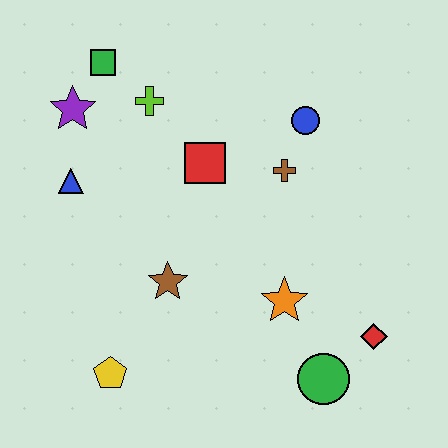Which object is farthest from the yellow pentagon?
The blue circle is farthest from the yellow pentagon.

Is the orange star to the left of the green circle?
Yes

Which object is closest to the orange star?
The green circle is closest to the orange star.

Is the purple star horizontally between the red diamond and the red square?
No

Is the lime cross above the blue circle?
Yes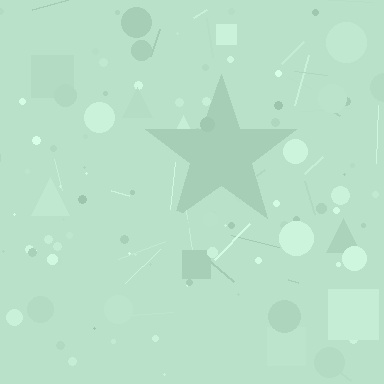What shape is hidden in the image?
A star is hidden in the image.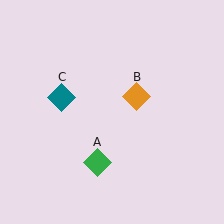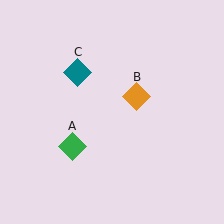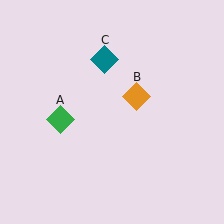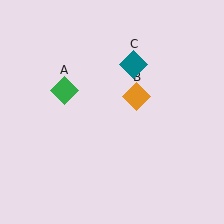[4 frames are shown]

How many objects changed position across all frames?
2 objects changed position: green diamond (object A), teal diamond (object C).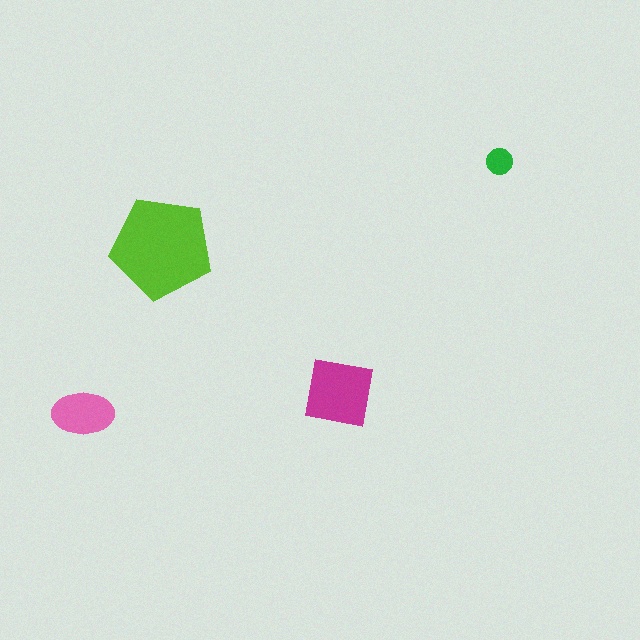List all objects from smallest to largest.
The green circle, the pink ellipse, the magenta square, the lime pentagon.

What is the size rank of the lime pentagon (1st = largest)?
1st.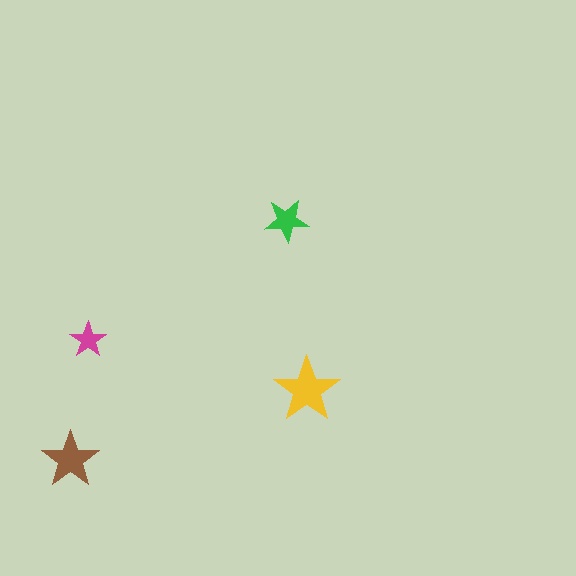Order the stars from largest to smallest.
the yellow one, the brown one, the green one, the magenta one.